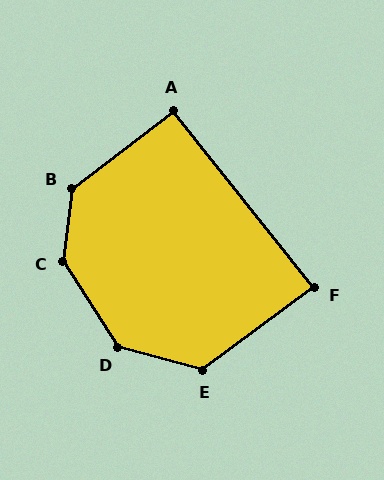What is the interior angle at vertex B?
Approximately 134 degrees (obtuse).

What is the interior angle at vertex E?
Approximately 128 degrees (obtuse).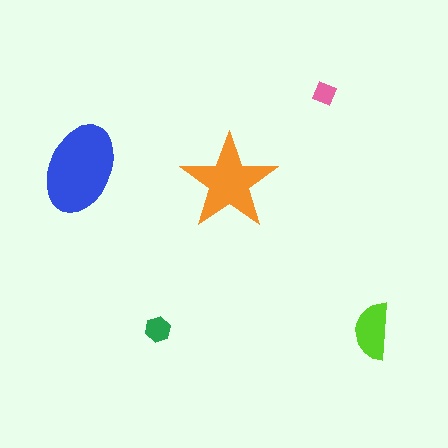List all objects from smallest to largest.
The pink diamond, the green hexagon, the lime semicircle, the orange star, the blue ellipse.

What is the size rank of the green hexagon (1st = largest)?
4th.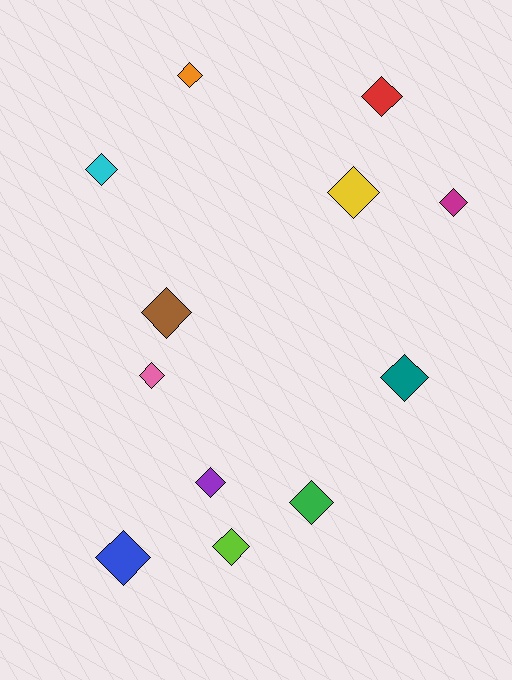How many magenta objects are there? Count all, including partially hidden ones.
There is 1 magenta object.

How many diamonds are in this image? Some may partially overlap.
There are 12 diamonds.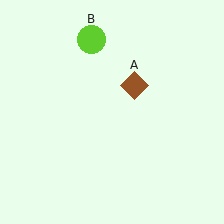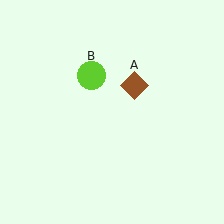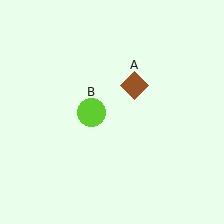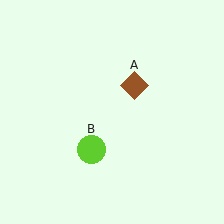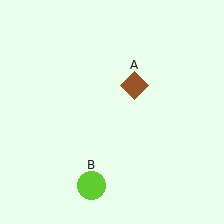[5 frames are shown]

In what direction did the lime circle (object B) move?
The lime circle (object B) moved down.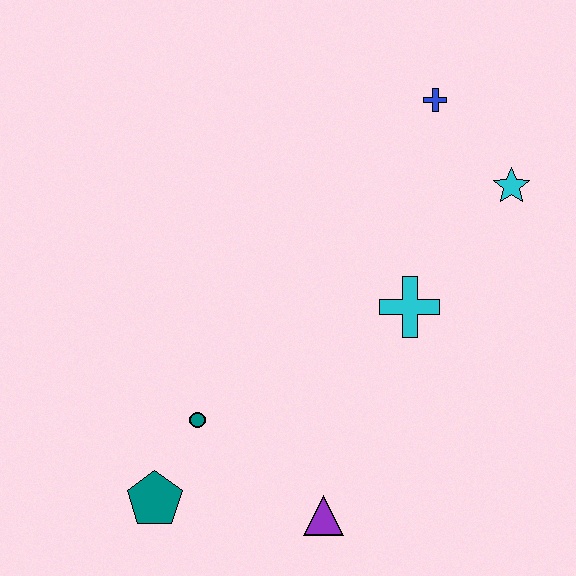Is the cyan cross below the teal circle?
No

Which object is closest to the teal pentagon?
The teal circle is closest to the teal pentagon.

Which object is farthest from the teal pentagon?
The blue cross is farthest from the teal pentagon.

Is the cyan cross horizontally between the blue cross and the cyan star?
No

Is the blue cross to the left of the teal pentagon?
No